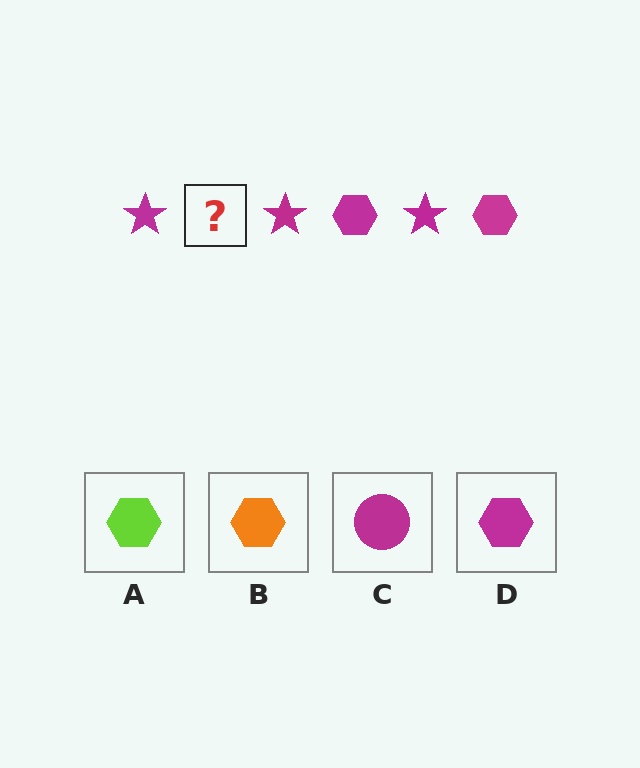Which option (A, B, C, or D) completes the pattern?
D.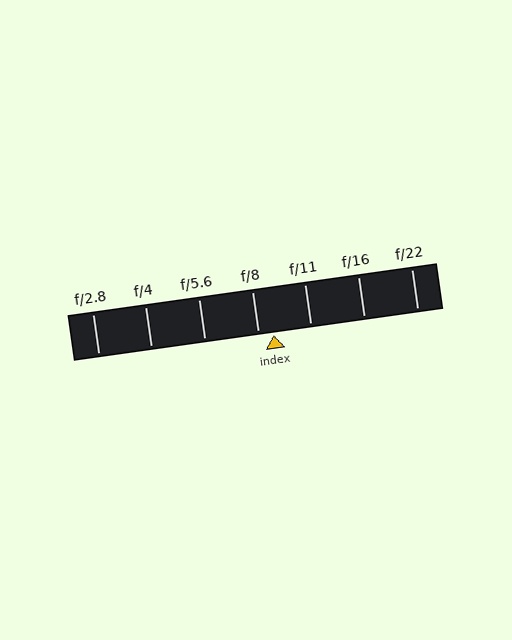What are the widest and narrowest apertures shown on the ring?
The widest aperture shown is f/2.8 and the narrowest is f/22.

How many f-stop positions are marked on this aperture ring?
There are 7 f-stop positions marked.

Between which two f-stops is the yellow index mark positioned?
The index mark is between f/8 and f/11.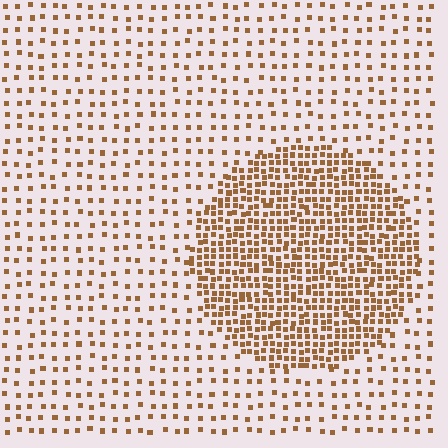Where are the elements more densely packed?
The elements are more densely packed inside the circle boundary.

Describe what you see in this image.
The image contains small brown elements arranged at two different densities. A circle-shaped region is visible where the elements are more densely packed than the surrounding area.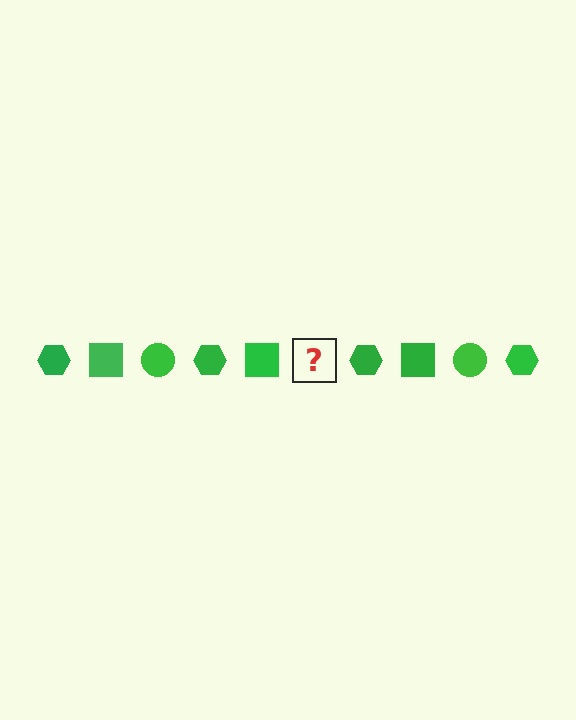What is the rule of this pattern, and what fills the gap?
The rule is that the pattern cycles through hexagon, square, circle shapes in green. The gap should be filled with a green circle.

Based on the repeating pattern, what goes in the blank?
The blank should be a green circle.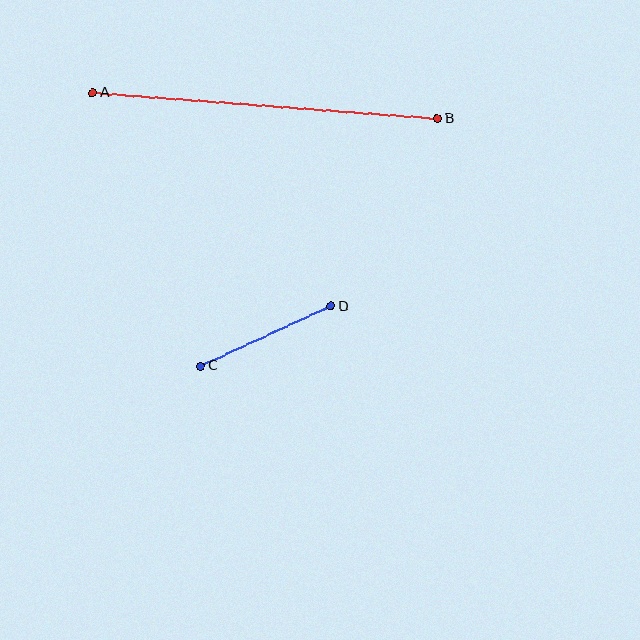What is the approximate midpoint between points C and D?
The midpoint is at approximately (266, 336) pixels.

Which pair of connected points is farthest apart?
Points A and B are farthest apart.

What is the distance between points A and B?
The distance is approximately 345 pixels.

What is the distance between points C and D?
The distance is approximately 143 pixels.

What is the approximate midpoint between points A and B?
The midpoint is at approximately (265, 106) pixels.